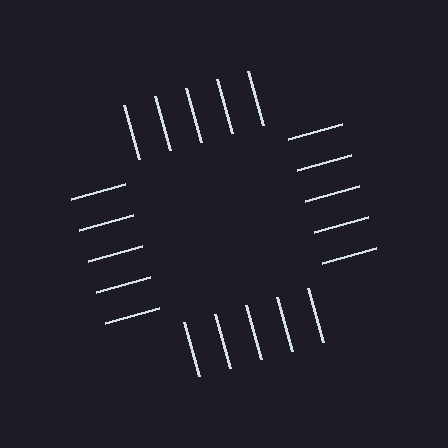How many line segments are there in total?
20 — 5 along each of the 4 edges.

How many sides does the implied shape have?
4 sides — the line-ends trace a square.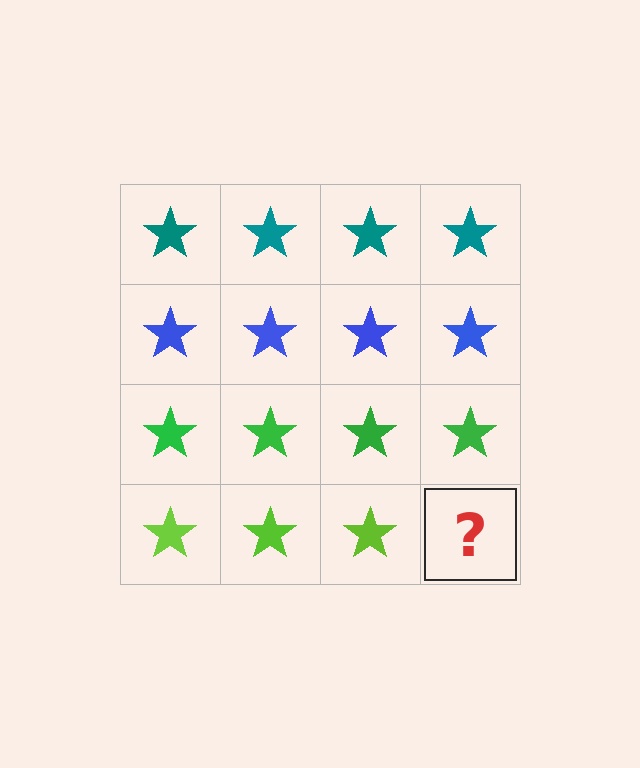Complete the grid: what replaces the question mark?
The question mark should be replaced with a lime star.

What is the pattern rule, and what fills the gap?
The rule is that each row has a consistent color. The gap should be filled with a lime star.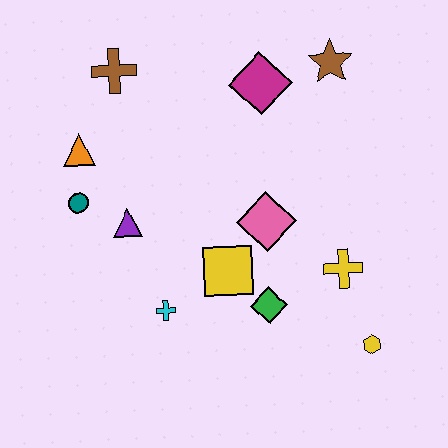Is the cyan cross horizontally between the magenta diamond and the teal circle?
Yes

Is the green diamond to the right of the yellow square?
Yes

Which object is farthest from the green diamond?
The brown cross is farthest from the green diamond.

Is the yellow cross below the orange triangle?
Yes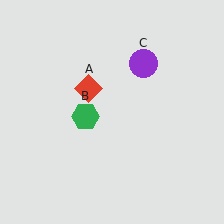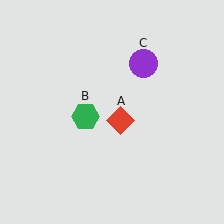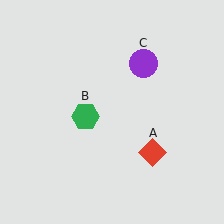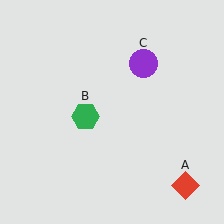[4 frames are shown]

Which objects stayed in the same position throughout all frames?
Green hexagon (object B) and purple circle (object C) remained stationary.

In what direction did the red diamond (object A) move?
The red diamond (object A) moved down and to the right.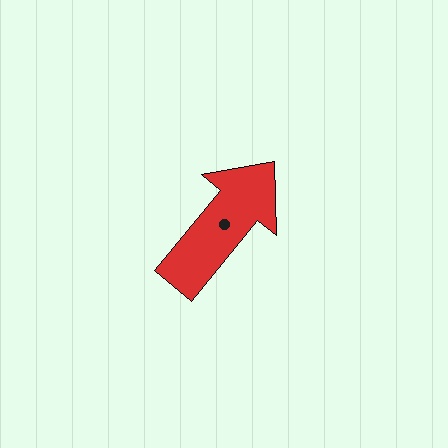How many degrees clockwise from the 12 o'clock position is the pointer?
Approximately 39 degrees.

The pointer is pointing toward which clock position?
Roughly 1 o'clock.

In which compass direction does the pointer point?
Northeast.